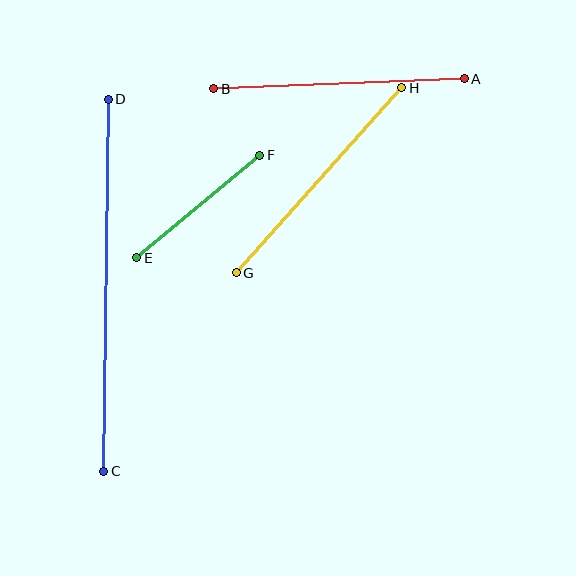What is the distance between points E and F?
The distance is approximately 160 pixels.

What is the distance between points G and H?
The distance is approximately 248 pixels.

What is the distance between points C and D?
The distance is approximately 372 pixels.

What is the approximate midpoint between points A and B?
The midpoint is at approximately (339, 84) pixels.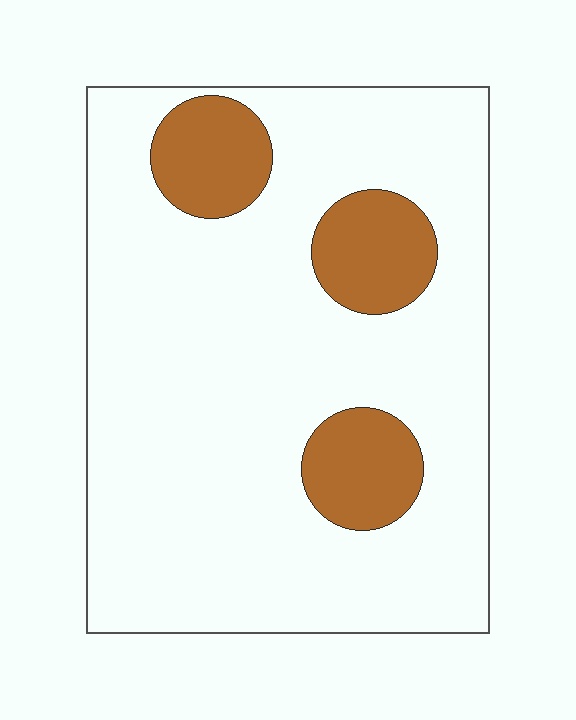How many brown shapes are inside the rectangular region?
3.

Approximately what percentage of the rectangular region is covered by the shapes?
Approximately 15%.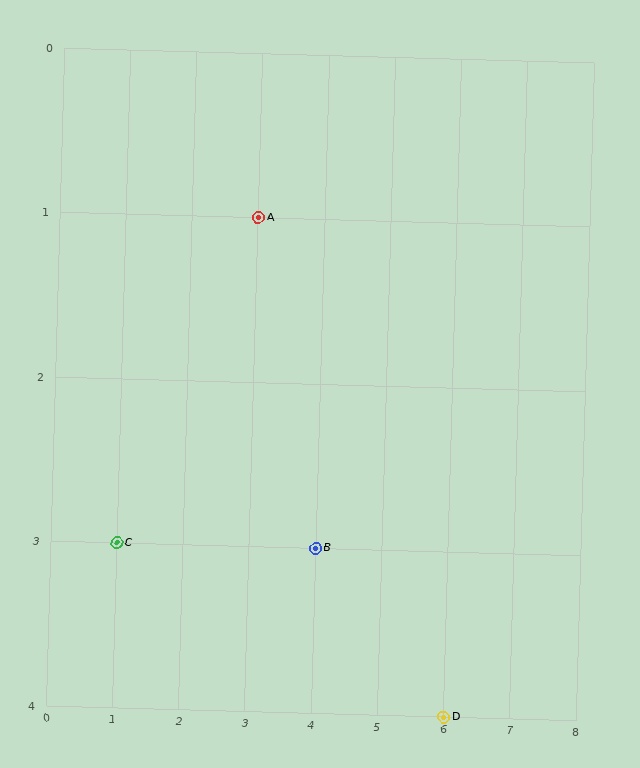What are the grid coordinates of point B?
Point B is at grid coordinates (4, 3).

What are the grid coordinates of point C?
Point C is at grid coordinates (1, 3).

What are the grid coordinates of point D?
Point D is at grid coordinates (6, 4).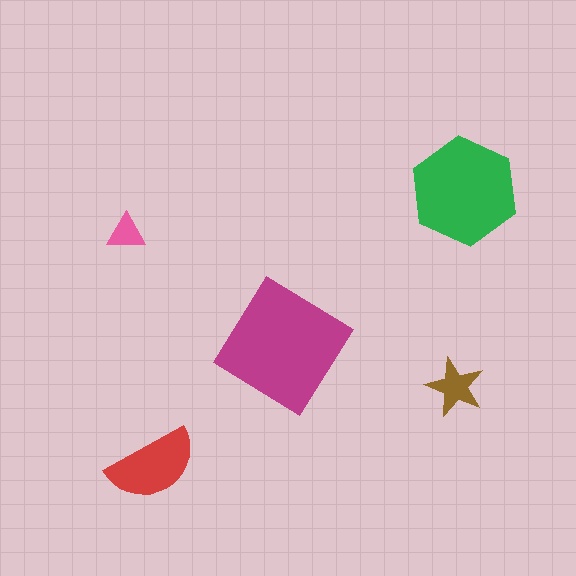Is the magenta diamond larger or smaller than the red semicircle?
Larger.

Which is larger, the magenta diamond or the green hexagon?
The magenta diamond.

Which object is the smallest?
The pink triangle.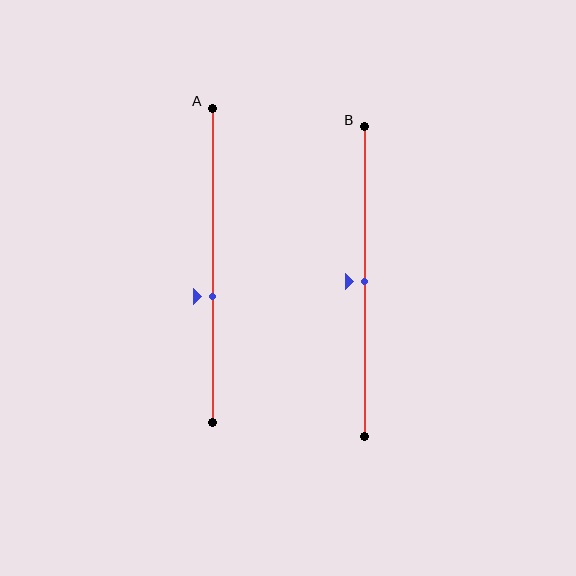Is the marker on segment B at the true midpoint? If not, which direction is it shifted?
Yes, the marker on segment B is at the true midpoint.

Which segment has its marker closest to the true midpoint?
Segment B has its marker closest to the true midpoint.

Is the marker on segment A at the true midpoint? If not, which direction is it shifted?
No, the marker on segment A is shifted downward by about 10% of the segment length.